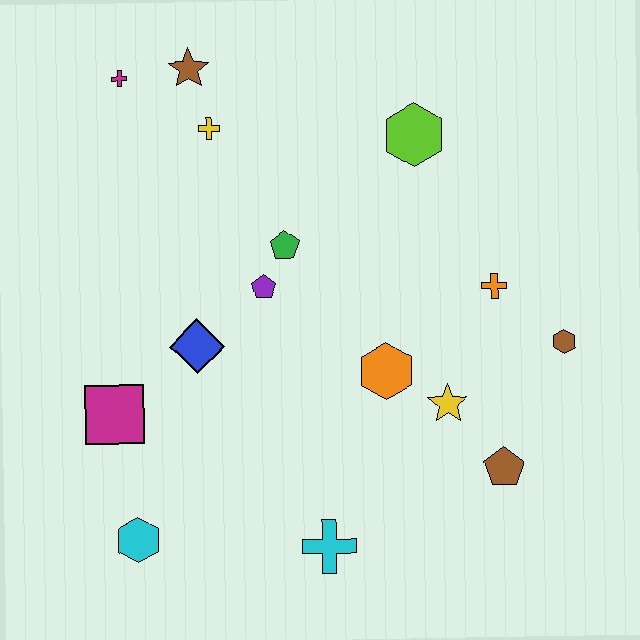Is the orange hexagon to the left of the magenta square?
No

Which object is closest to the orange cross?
The brown hexagon is closest to the orange cross.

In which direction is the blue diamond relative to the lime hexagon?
The blue diamond is to the left of the lime hexagon.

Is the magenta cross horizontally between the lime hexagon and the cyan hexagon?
No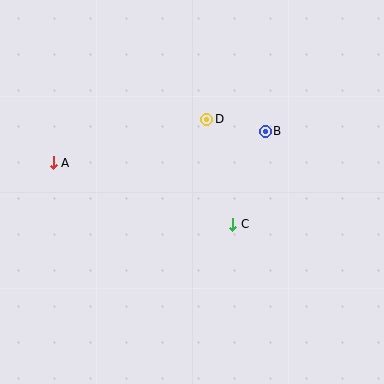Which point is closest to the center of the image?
Point C at (233, 224) is closest to the center.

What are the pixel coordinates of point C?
Point C is at (233, 224).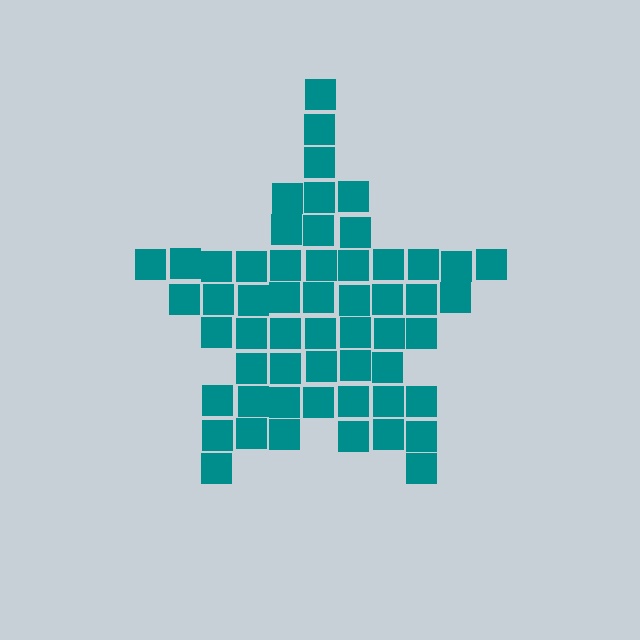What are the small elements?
The small elements are squares.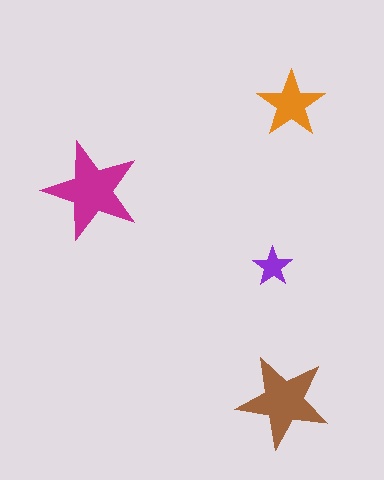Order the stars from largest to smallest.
the magenta one, the brown one, the orange one, the purple one.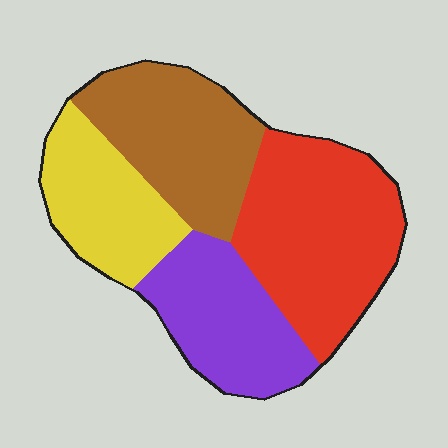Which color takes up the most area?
Red, at roughly 35%.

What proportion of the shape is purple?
Purple takes up between a sixth and a third of the shape.